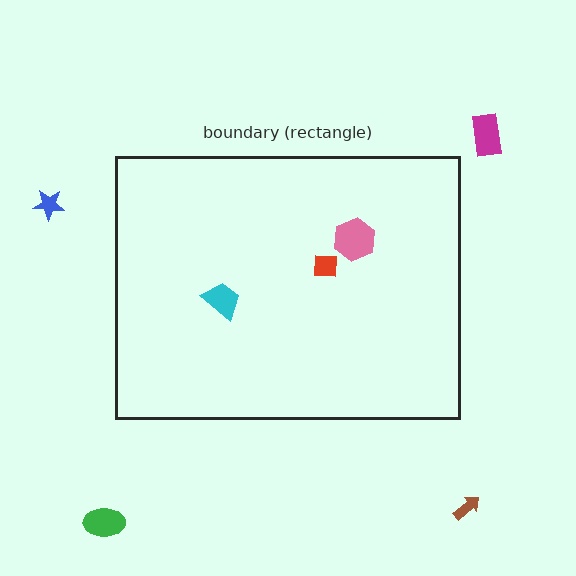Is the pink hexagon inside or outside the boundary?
Inside.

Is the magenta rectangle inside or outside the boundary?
Outside.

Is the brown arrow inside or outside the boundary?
Outside.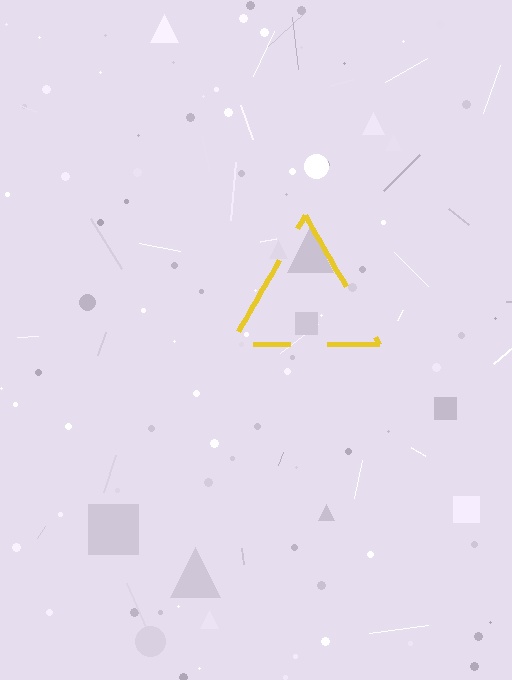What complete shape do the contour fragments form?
The contour fragments form a triangle.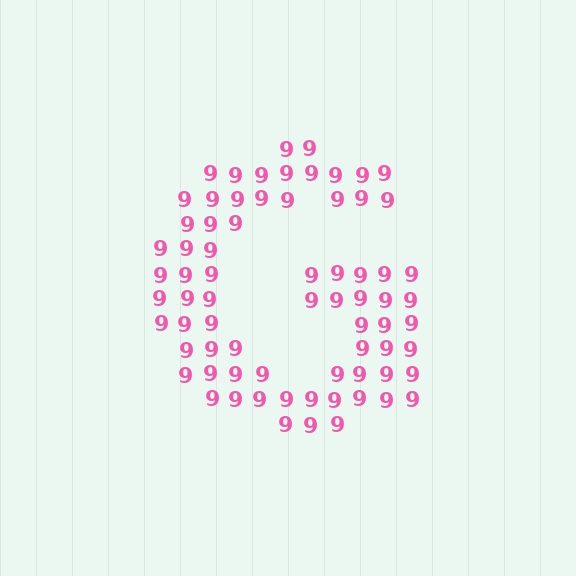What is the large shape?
The large shape is the letter G.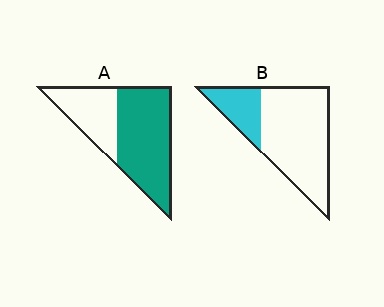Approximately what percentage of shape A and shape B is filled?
A is approximately 65% and B is approximately 25%.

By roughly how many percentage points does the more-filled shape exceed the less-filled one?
By roughly 40 percentage points (A over B).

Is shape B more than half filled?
No.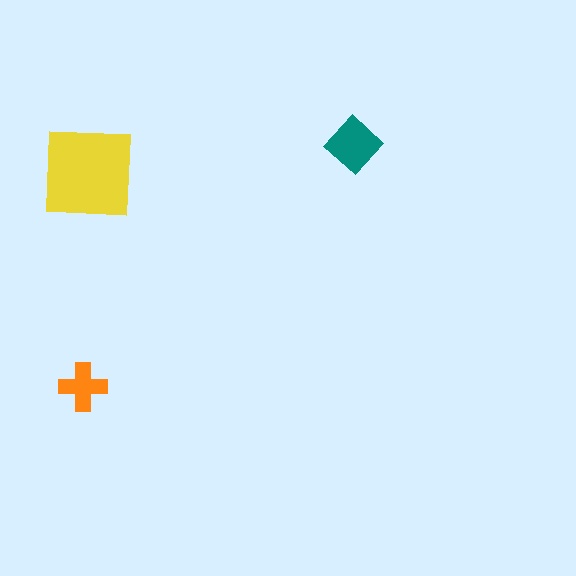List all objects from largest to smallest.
The yellow square, the teal diamond, the orange cross.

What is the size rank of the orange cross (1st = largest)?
3rd.